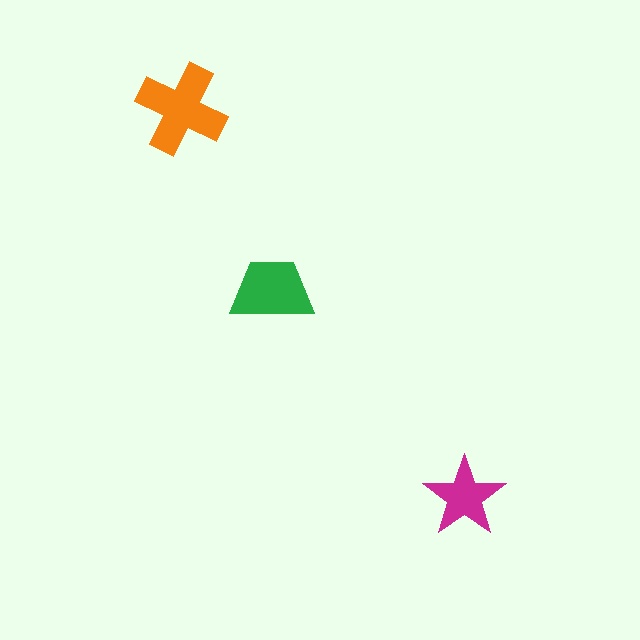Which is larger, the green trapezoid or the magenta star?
The green trapezoid.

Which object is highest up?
The orange cross is topmost.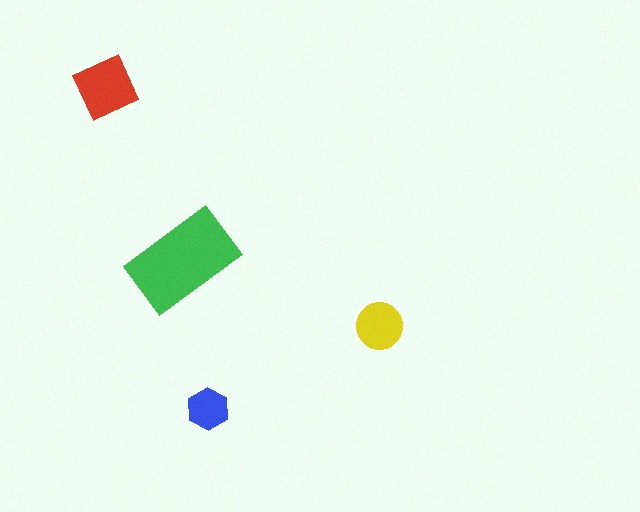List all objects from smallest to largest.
The blue hexagon, the yellow circle, the red diamond, the green rectangle.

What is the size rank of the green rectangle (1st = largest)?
1st.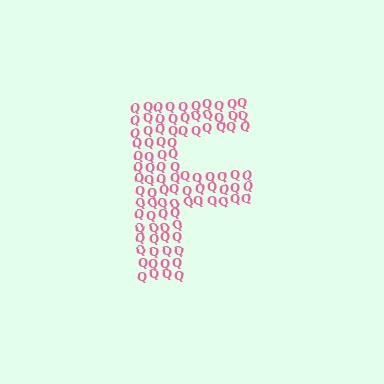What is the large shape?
The large shape is the letter F.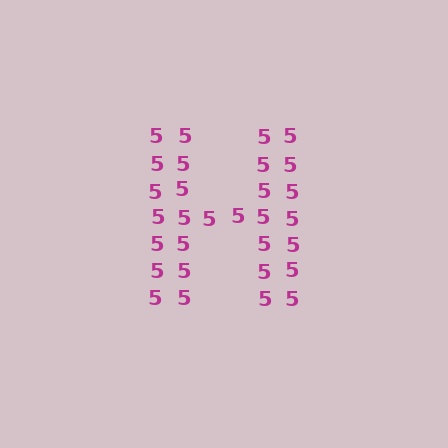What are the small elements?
The small elements are digit 5's.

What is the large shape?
The large shape is the letter H.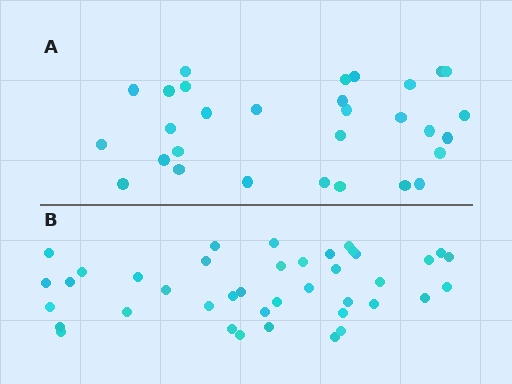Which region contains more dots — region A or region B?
Region B (the bottom region) has more dots.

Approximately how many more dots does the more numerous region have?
Region B has roughly 10 or so more dots than region A.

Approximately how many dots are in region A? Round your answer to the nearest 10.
About 30 dots.